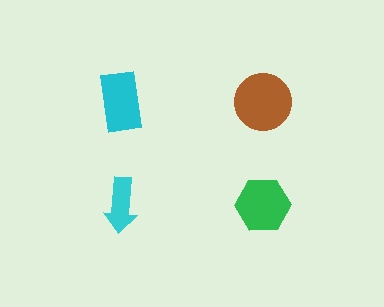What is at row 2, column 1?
A cyan arrow.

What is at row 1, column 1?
A cyan rectangle.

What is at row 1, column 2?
A brown circle.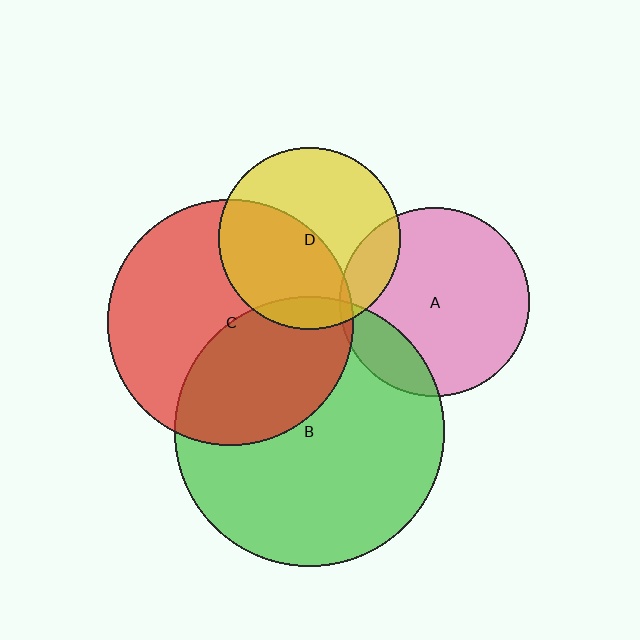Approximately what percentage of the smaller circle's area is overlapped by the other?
Approximately 40%.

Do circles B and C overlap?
Yes.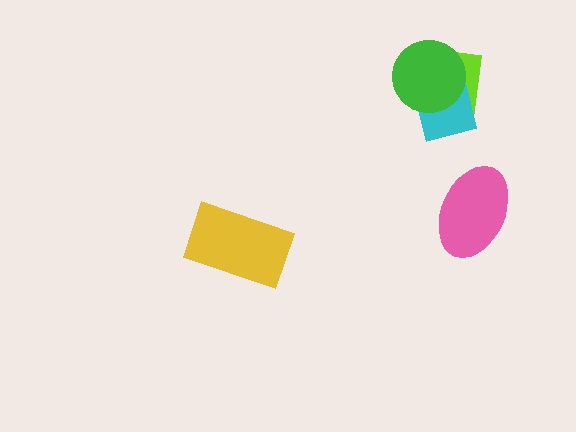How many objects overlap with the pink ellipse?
0 objects overlap with the pink ellipse.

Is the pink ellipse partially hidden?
No, no other shape covers it.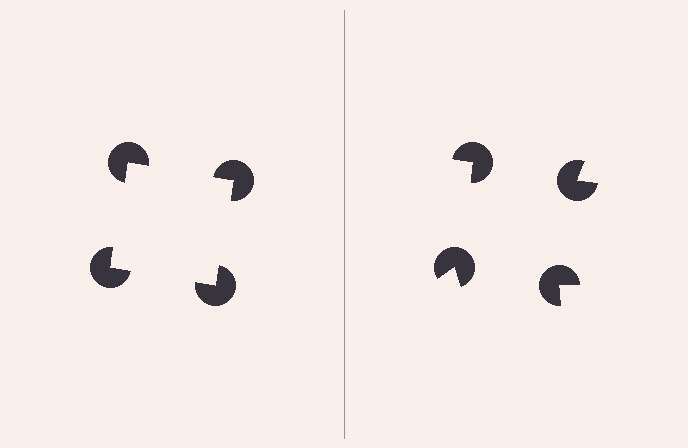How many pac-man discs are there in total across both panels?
8 — 4 on each side.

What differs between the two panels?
The pac-man discs are positioned identically on both sides; only the wedge orientations differ. On the left they align to a square; on the right they are misaligned.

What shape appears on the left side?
An illusory square.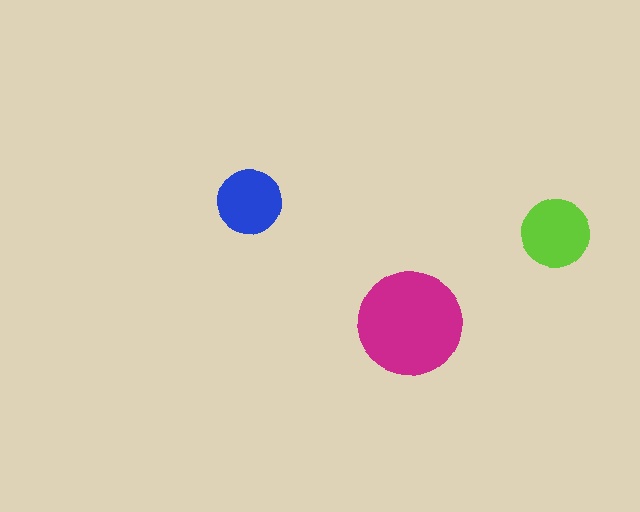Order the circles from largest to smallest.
the magenta one, the lime one, the blue one.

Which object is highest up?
The blue circle is topmost.